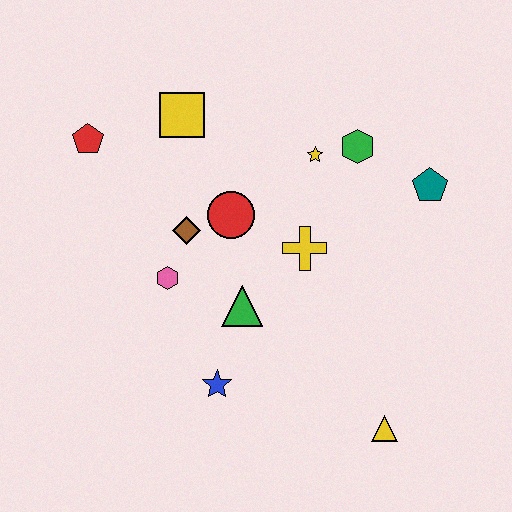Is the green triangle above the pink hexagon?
No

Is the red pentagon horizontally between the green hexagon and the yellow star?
No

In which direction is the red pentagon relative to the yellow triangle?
The red pentagon is to the left of the yellow triangle.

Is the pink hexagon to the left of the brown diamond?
Yes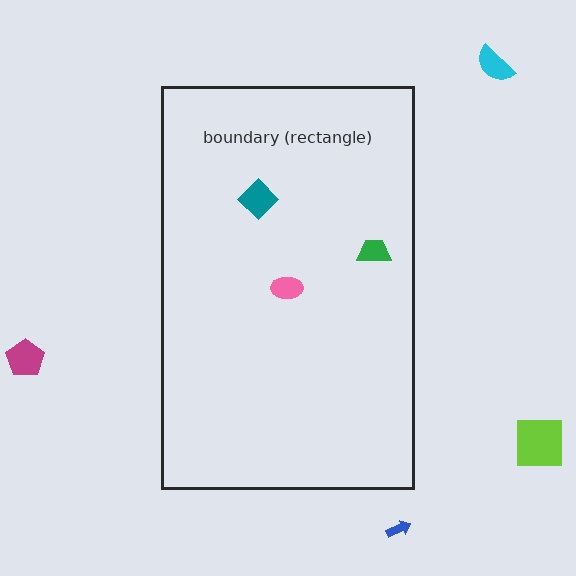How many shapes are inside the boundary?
3 inside, 4 outside.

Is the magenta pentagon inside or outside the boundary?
Outside.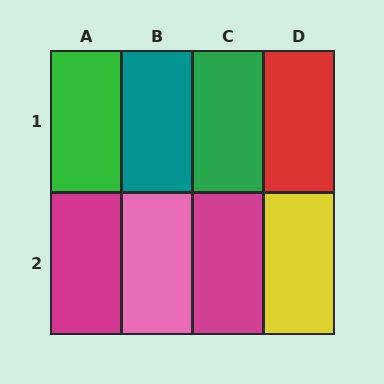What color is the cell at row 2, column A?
Magenta.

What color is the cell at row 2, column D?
Yellow.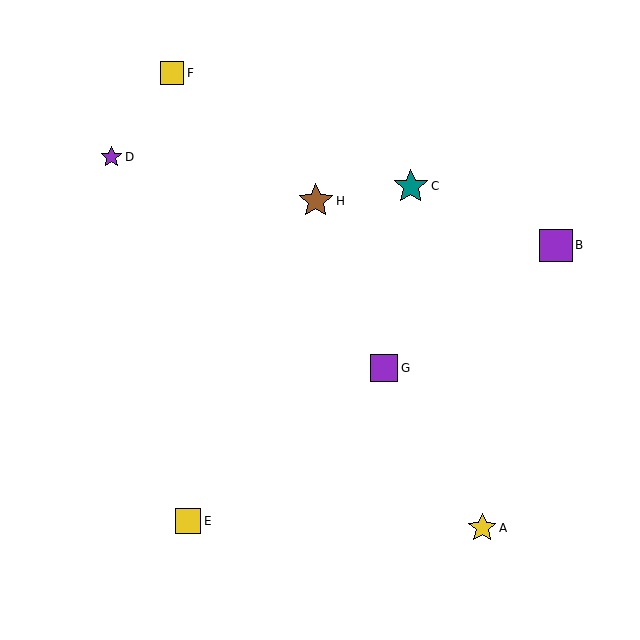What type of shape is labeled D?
Shape D is a purple star.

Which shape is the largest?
The brown star (labeled H) is the largest.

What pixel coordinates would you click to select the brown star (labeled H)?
Click at (316, 201) to select the brown star H.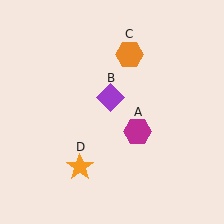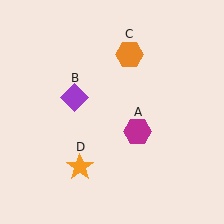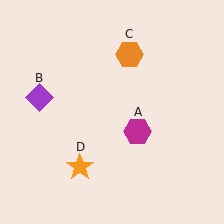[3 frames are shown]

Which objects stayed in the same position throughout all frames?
Magenta hexagon (object A) and orange hexagon (object C) and orange star (object D) remained stationary.